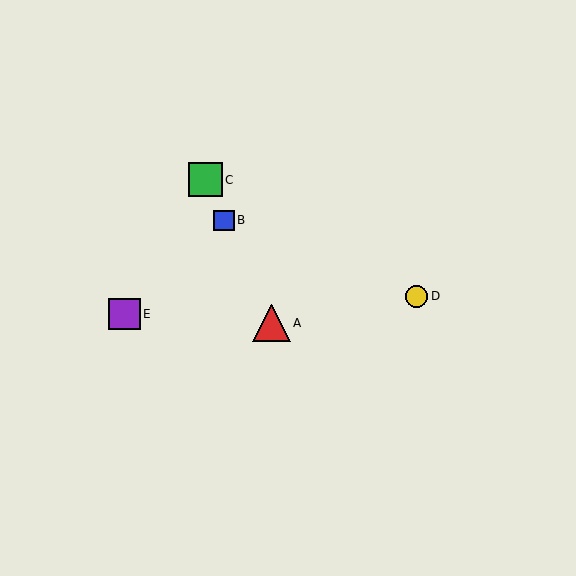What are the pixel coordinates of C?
Object C is at (205, 180).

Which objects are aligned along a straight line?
Objects A, B, C are aligned along a straight line.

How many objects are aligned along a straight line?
3 objects (A, B, C) are aligned along a straight line.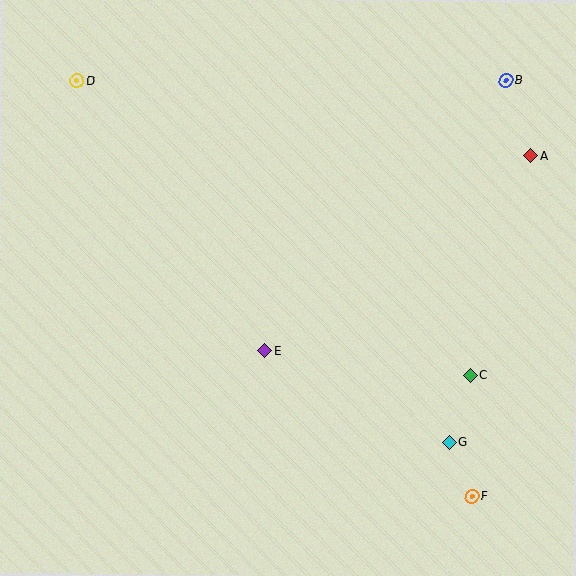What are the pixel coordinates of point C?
Point C is at (470, 376).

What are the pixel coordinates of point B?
Point B is at (506, 80).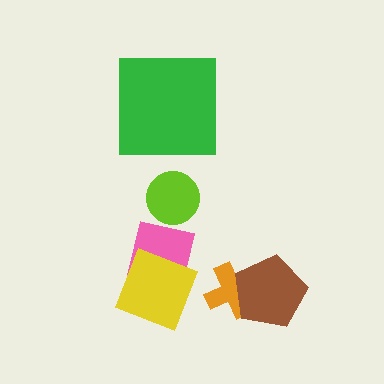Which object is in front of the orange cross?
The brown pentagon is in front of the orange cross.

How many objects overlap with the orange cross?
1 object overlaps with the orange cross.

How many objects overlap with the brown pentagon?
1 object overlaps with the brown pentagon.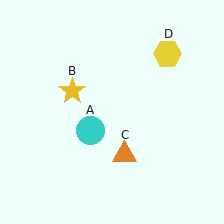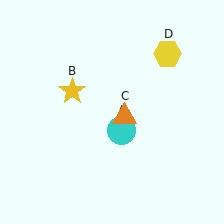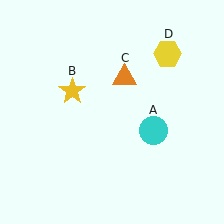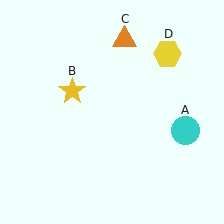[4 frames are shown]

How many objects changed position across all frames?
2 objects changed position: cyan circle (object A), orange triangle (object C).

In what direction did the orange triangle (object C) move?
The orange triangle (object C) moved up.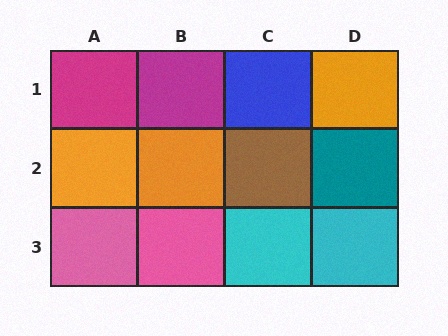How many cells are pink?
2 cells are pink.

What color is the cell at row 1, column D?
Orange.